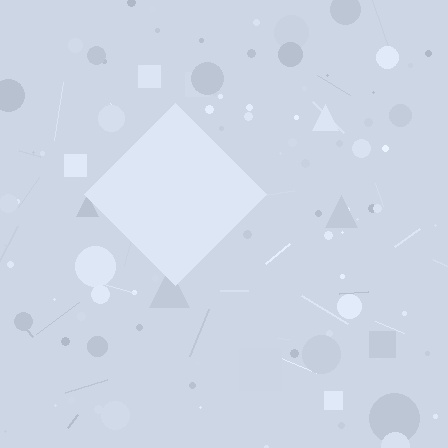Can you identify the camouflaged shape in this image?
The camouflaged shape is a diamond.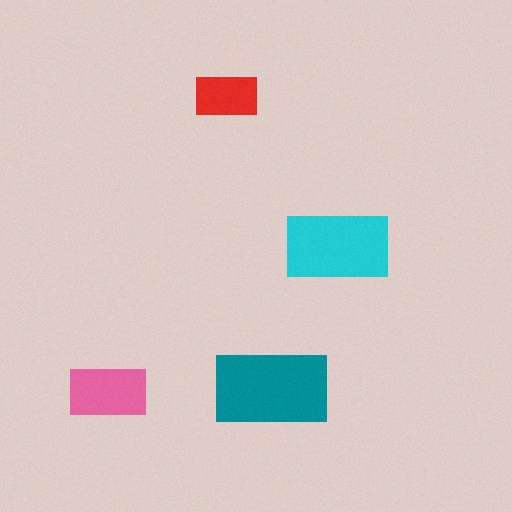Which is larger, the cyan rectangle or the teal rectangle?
The teal one.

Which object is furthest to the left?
The pink rectangle is leftmost.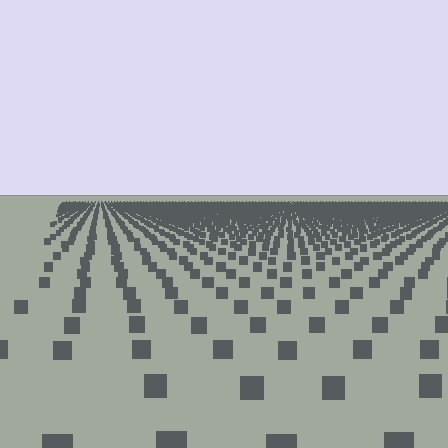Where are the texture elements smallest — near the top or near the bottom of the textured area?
Near the top.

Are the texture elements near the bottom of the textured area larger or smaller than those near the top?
Larger. Near the bottom, elements are closer to the viewer and appear at a bigger on-screen size.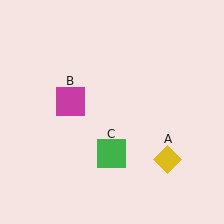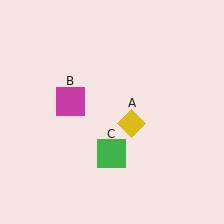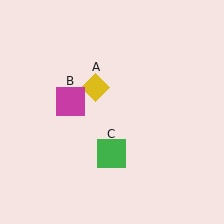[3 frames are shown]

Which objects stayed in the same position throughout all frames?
Magenta square (object B) and green square (object C) remained stationary.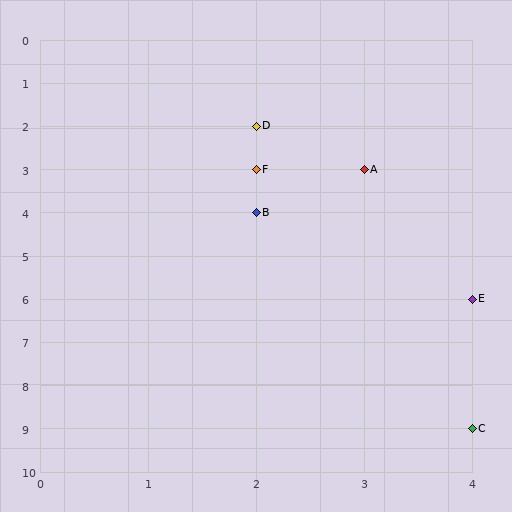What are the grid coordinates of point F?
Point F is at grid coordinates (2, 3).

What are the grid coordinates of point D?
Point D is at grid coordinates (2, 2).